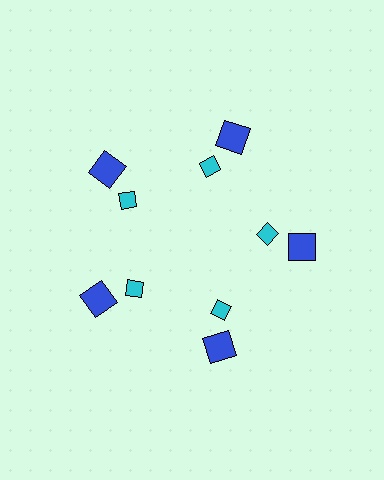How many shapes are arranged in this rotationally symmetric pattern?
There are 10 shapes, arranged in 5 groups of 2.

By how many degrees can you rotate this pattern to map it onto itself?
The pattern maps onto itself every 72 degrees of rotation.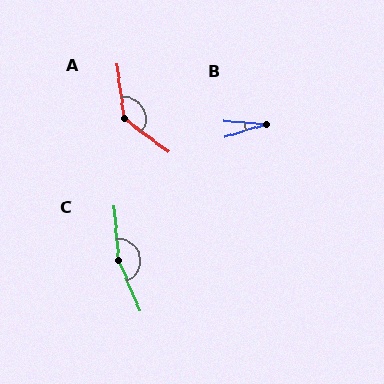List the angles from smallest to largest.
B (22°), A (134°), C (161°).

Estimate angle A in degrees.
Approximately 134 degrees.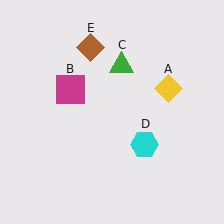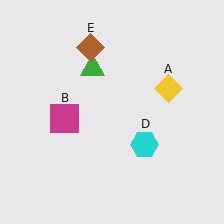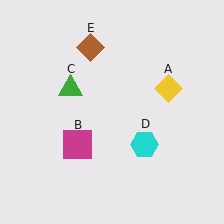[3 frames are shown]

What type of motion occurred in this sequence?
The magenta square (object B), green triangle (object C) rotated counterclockwise around the center of the scene.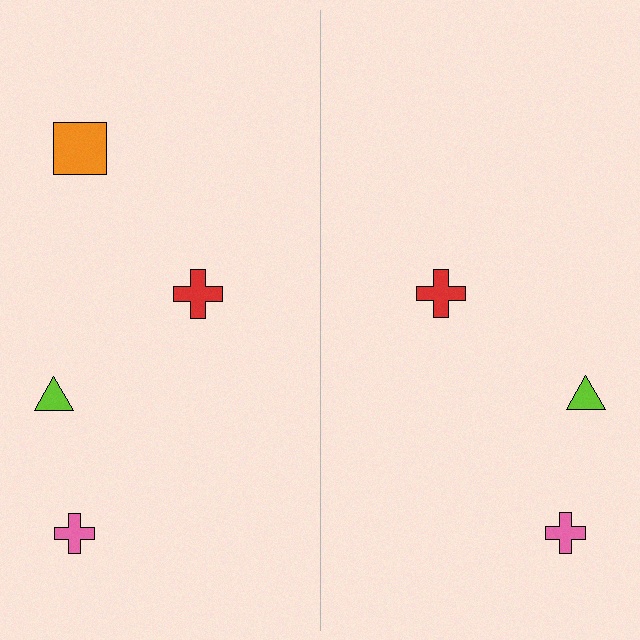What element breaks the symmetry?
A orange square is missing from the right side.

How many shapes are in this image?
There are 7 shapes in this image.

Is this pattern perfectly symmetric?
No, the pattern is not perfectly symmetric. A orange square is missing from the right side.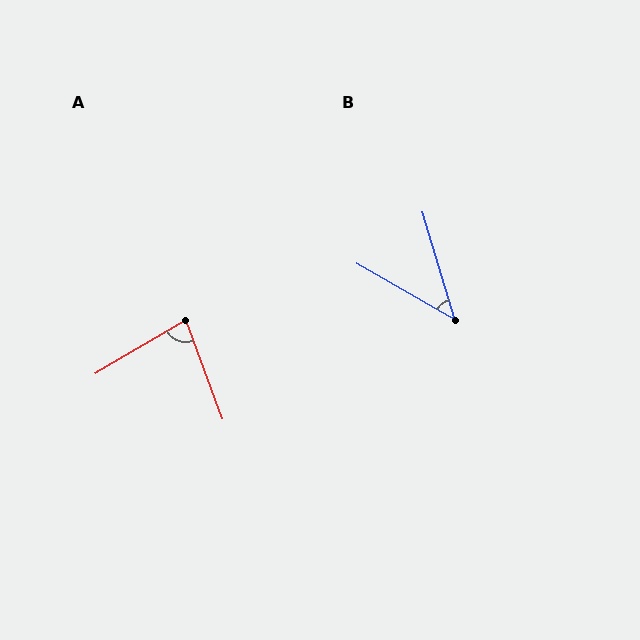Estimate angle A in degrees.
Approximately 80 degrees.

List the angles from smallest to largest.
B (44°), A (80°).